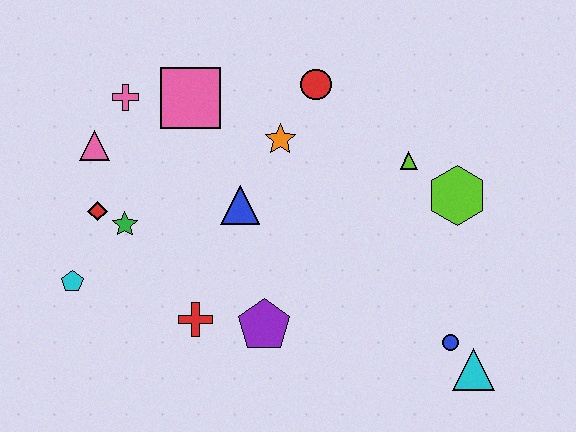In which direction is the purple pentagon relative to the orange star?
The purple pentagon is below the orange star.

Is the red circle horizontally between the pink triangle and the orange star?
No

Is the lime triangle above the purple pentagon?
Yes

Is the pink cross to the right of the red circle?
No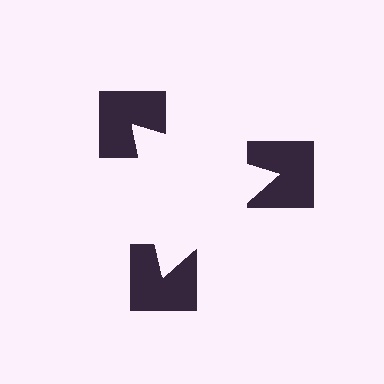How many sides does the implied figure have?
3 sides.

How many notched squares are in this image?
There are 3 — one at each vertex of the illusory triangle.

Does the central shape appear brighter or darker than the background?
It typically appears slightly brighter than the background, even though no actual brightness change is drawn.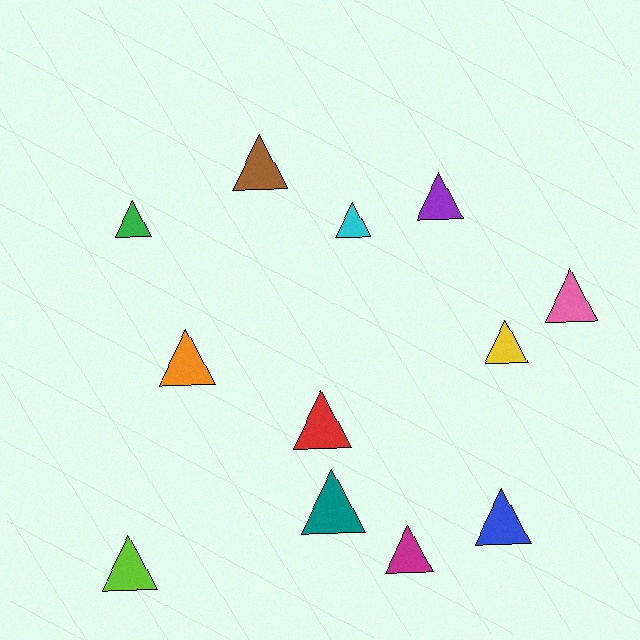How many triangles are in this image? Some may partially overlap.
There are 12 triangles.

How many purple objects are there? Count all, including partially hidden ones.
There is 1 purple object.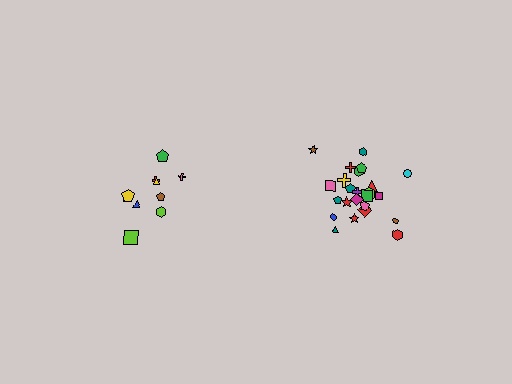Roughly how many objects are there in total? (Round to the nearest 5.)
Roughly 35 objects in total.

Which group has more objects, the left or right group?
The right group.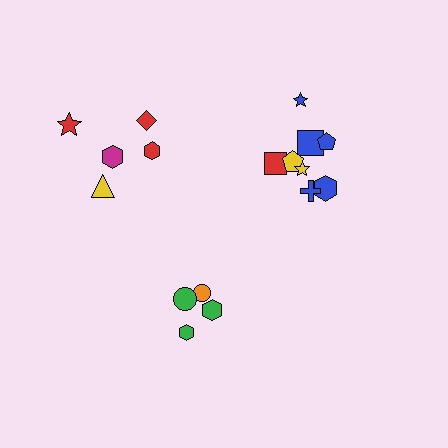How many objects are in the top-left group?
There are 5 objects.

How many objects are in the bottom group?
There are 4 objects.